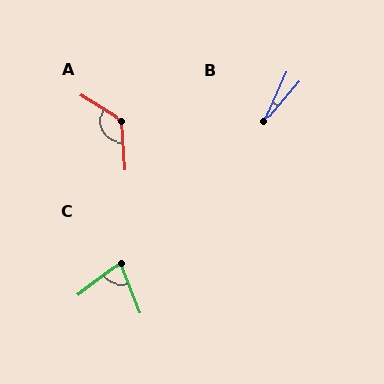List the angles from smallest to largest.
B (16°), C (74°), A (126°).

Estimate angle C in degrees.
Approximately 74 degrees.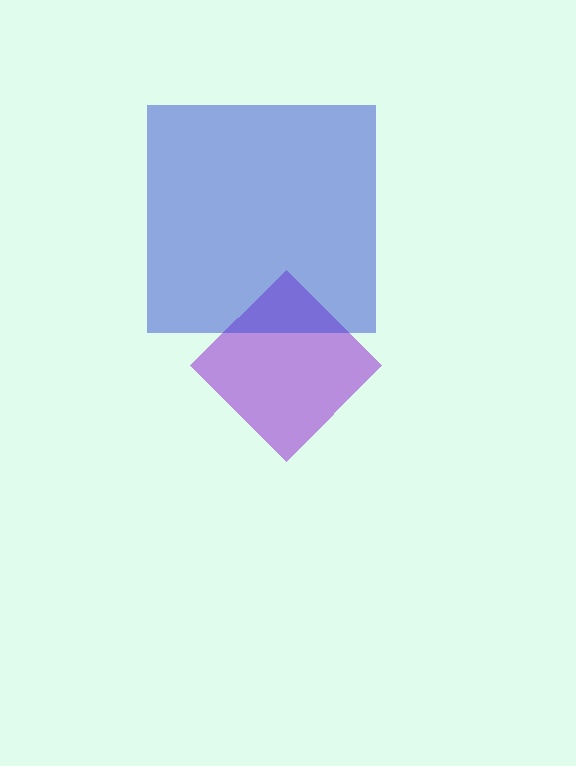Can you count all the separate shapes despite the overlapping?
Yes, there are 2 separate shapes.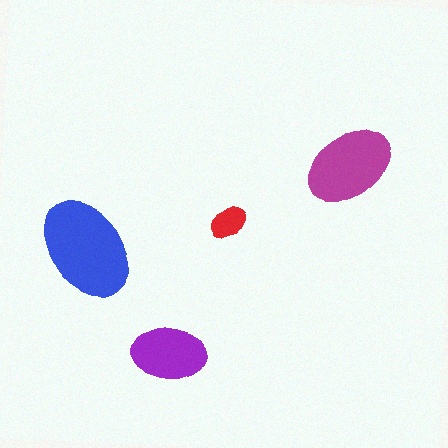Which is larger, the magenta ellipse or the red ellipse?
The magenta one.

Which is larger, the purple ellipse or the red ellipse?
The purple one.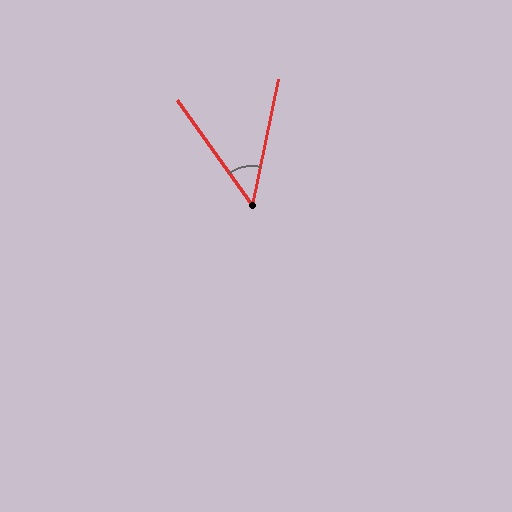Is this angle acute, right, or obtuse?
It is acute.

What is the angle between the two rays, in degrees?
Approximately 48 degrees.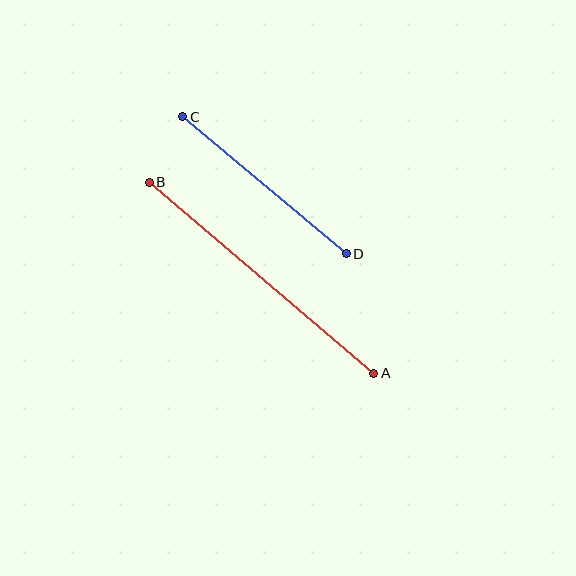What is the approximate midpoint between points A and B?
The midpoint is at approximately (262, 278) pixels.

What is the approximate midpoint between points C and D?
The midpoint is at approximately (265, 185) pixels.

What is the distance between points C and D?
The distance is approximately 213 pixels.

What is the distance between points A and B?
The distance is approximately 295 pixels.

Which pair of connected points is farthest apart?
Points A and B are farthest apart.